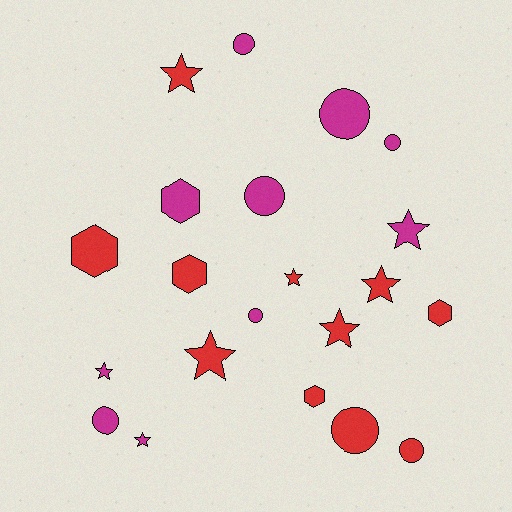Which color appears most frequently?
Red, with 11 objects.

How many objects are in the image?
There are 21 objects.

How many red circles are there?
There are 2 red circles.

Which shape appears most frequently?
Star, with 8 objects.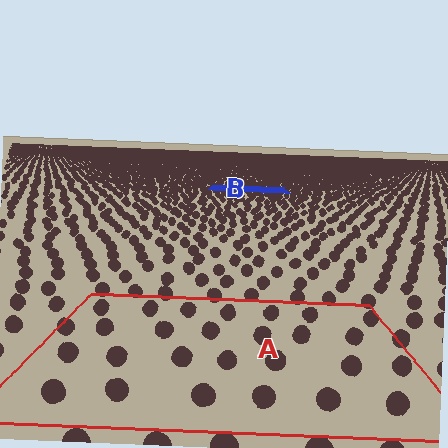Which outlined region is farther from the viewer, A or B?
Region B is farther from the viewer — the texture elements inside it appear smaller and more densely packed.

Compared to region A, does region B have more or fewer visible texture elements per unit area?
Region B has more texture elements per unit area — they are packed more densely because it is farther away.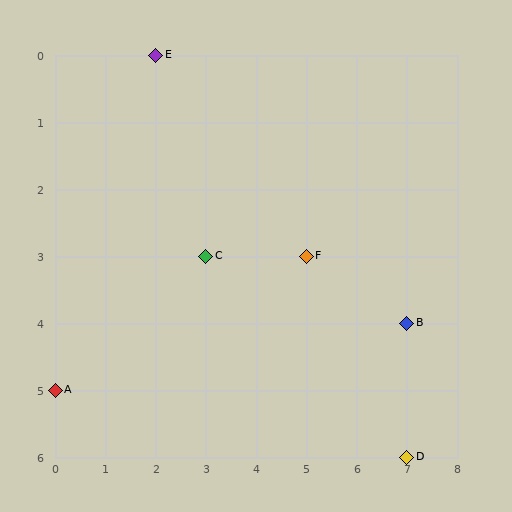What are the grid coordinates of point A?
Point A is at grid coordinates (0, 5).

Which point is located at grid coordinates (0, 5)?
Point A is at (0, 5).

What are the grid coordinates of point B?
Point B is at grid coordinates (7, 4).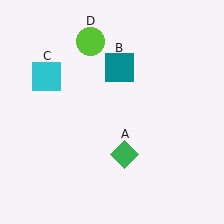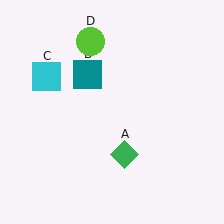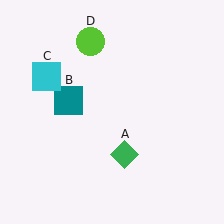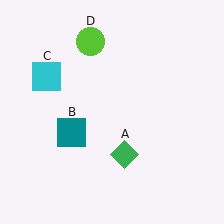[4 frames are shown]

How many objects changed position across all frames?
1 object changed position: teal square (object B).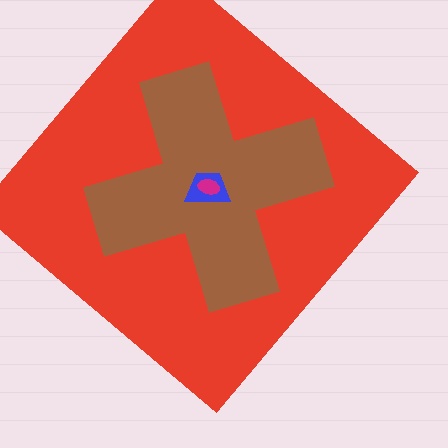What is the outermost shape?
The red diamond.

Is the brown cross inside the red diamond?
Yes.